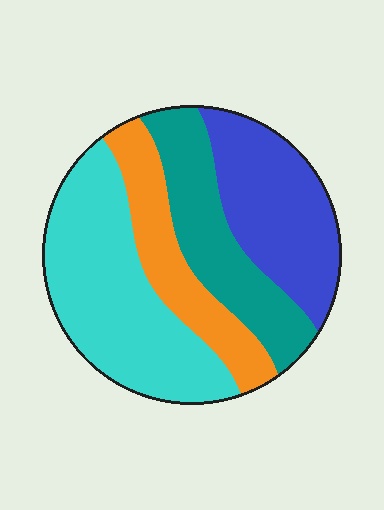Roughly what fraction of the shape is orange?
Orange covers about 20% of the shape.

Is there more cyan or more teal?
Cyan.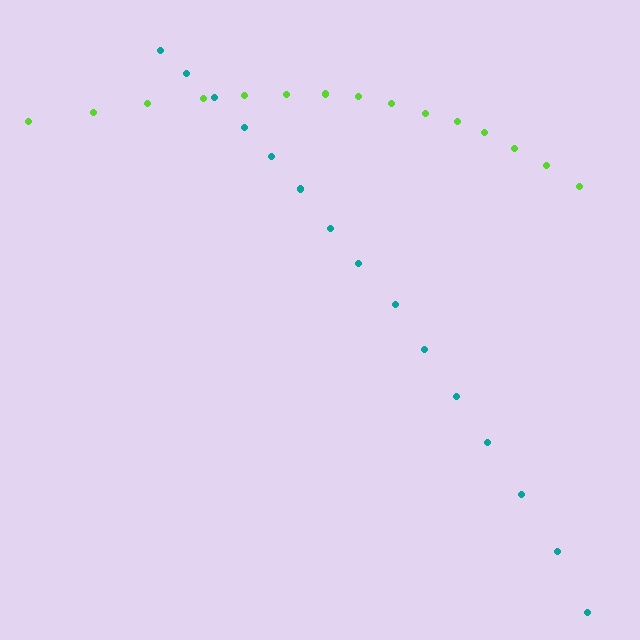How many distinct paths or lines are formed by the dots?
There are 2 distinct paths.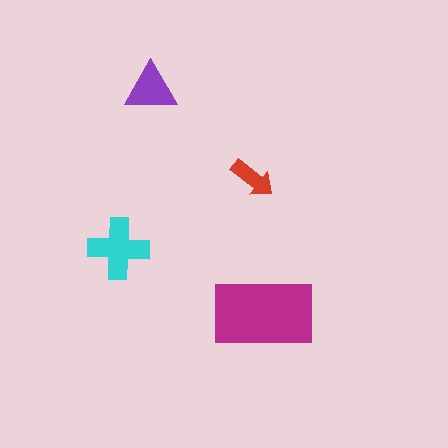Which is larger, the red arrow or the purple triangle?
The purple triangle.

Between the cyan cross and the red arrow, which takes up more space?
The cyan cross.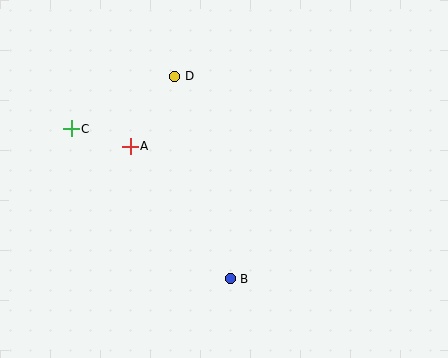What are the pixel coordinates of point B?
Point B is at (230, 279).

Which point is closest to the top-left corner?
Point C is closest to the top-left corner.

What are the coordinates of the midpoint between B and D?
The midpoint between B and D is at (202, 177).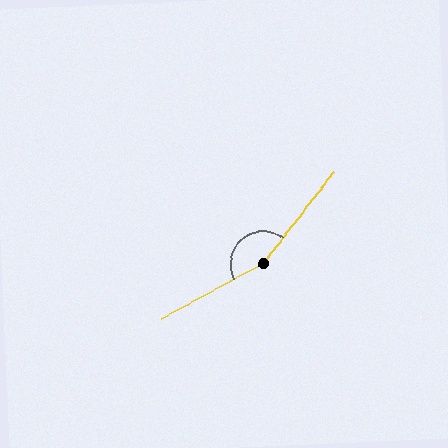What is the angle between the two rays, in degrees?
Approximately 156 degrees.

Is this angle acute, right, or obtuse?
It is obtuse.